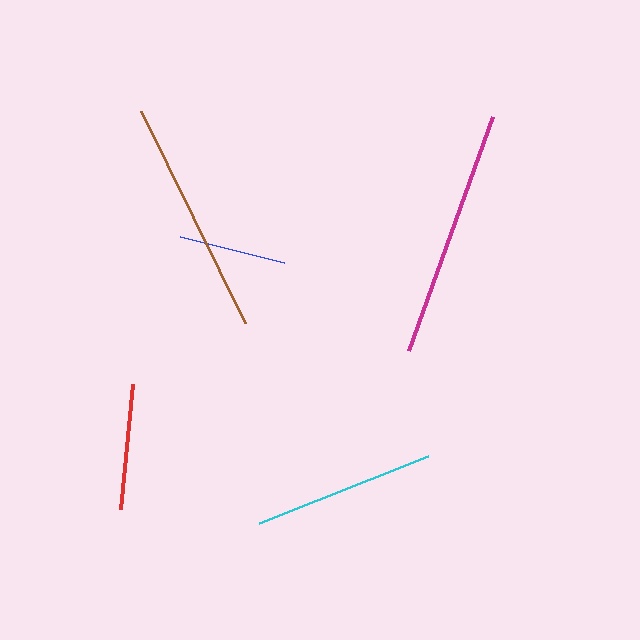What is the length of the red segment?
The red segment is approximately 125 pixels long.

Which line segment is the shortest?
The blue line is the shortest at approximately 107 pixels.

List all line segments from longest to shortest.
From longest to shortest: magenta, brown, cyan, red, blue.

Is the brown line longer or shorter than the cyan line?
The brown line is longer than the cyan line.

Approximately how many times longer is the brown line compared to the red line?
The brown line is approximately 1.9 times the length of the red line.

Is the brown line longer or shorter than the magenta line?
The magenta line is longer than the brown line.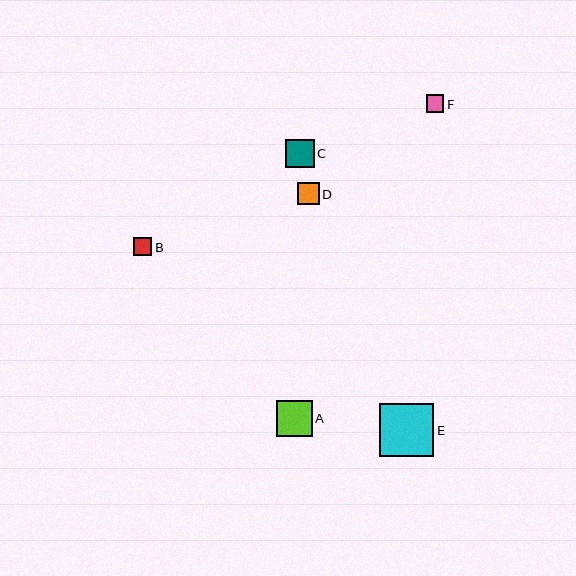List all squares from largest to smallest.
From largest to smallest: E, A, C, D, B, F.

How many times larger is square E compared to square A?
Square E is approximately 1.5 times the size of square A.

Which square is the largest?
Square E is the largest with a size of approximately 54 pixels.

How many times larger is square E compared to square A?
Square E is approximately 1.5 times the size of square A.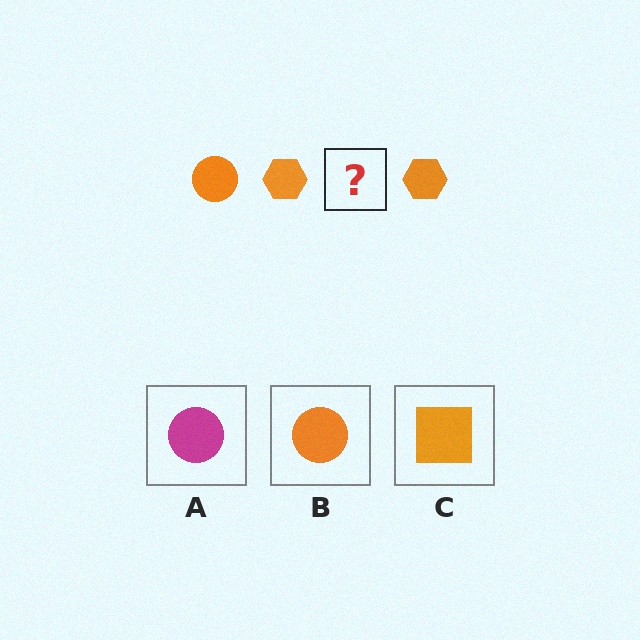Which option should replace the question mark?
Option B.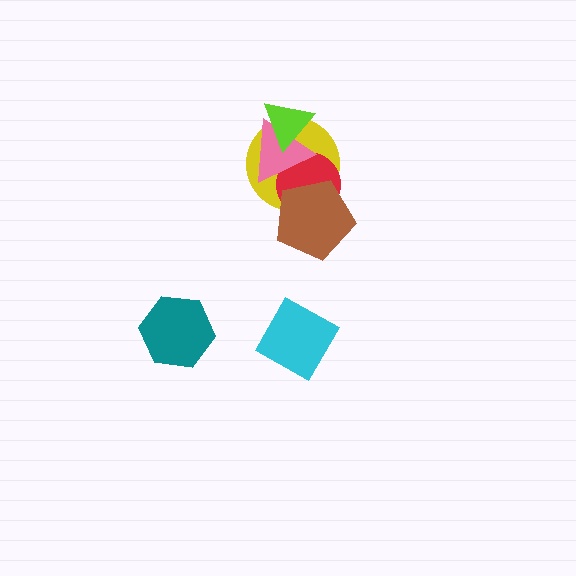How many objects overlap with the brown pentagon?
2 objects overlap with the brown pentagon.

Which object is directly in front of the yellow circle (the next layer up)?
The red circle is directly in front of the yellow circle.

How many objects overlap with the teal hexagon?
0 objects overlap with the teal hexagon.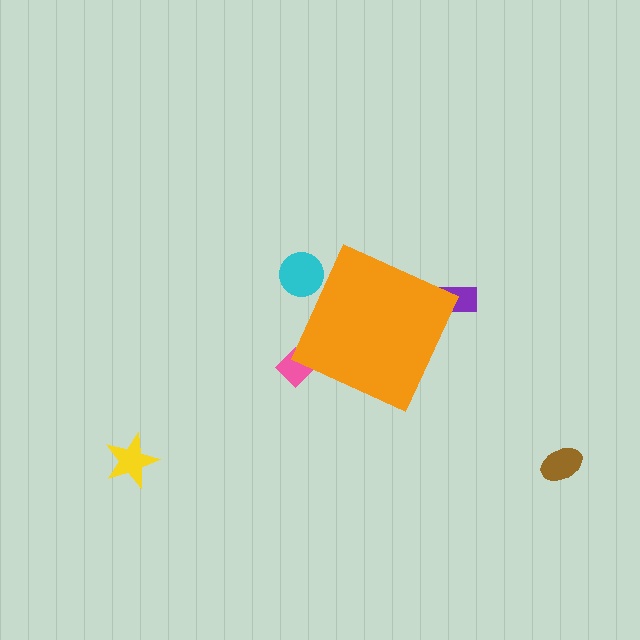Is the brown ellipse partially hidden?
No, the brown ellipse is fully visible.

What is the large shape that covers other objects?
An orange diamond.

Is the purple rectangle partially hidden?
Yes, the purple rectangle is partially hidden behind the orange diamond.